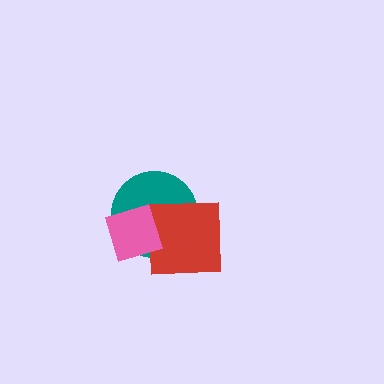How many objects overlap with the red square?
2 objects overlap with the red square.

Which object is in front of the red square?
The pink diamond is in front of the red square.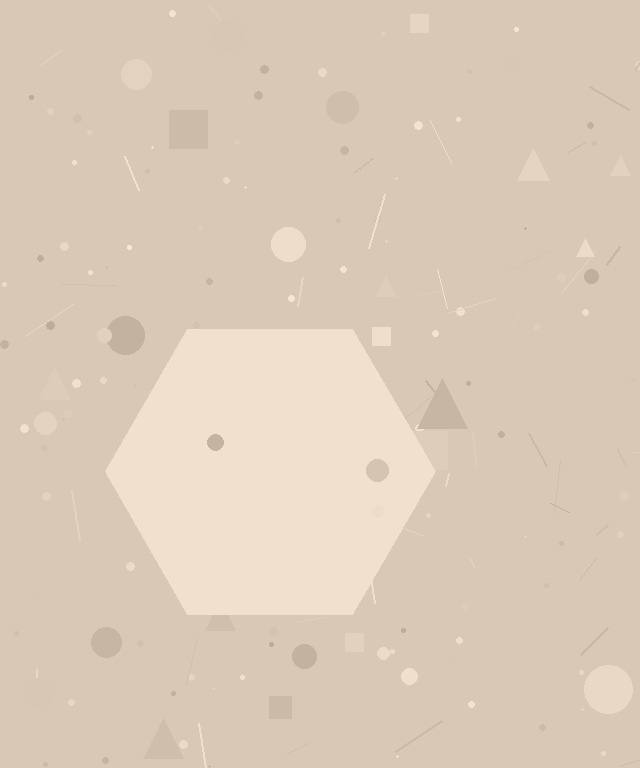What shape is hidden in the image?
A hexagon is hidden in the image.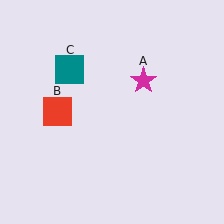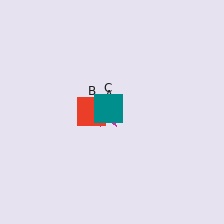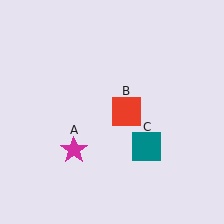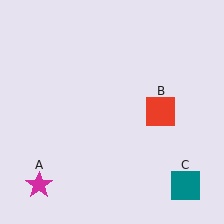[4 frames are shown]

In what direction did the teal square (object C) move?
The teal square (object C) moved down and to the right.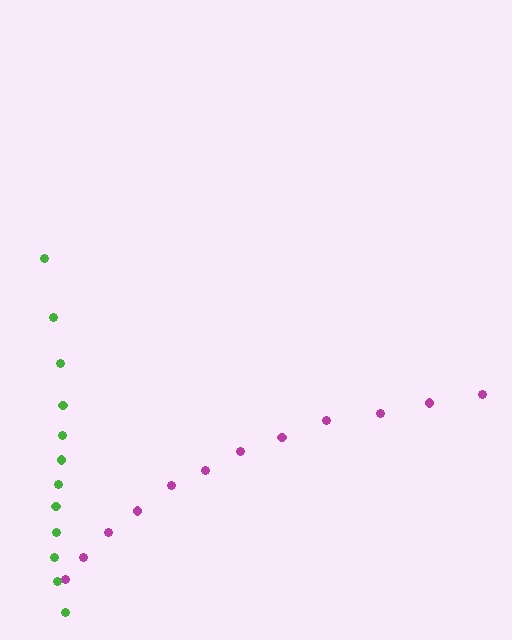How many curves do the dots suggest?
There are 2 distinct paths.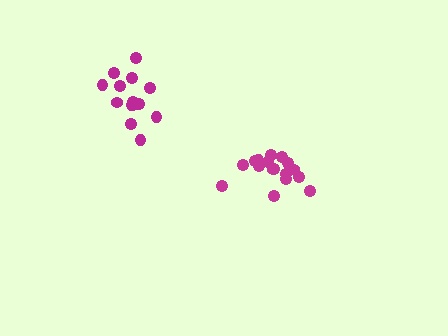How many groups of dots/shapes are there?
There are 2 groups.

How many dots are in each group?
Group 1: 14 dots, Group 2: 18 dots (32 total).